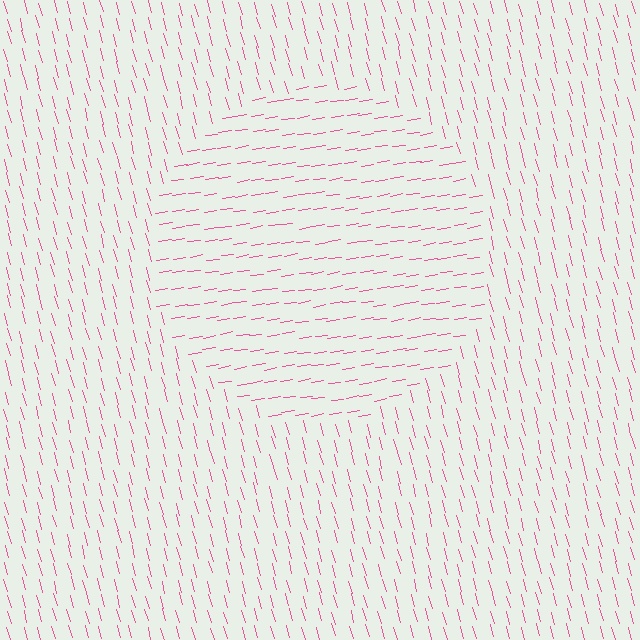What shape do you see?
I see a circle.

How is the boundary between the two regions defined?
The boundary is defined purely by a change in line orientation (approximately 83 degrees difference). All lines are the same color and thickness.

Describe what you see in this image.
The image is filled with small pink line segments. A circle region in the image has lines oriented differently from the surrounding lines, creating a visible texture boundary.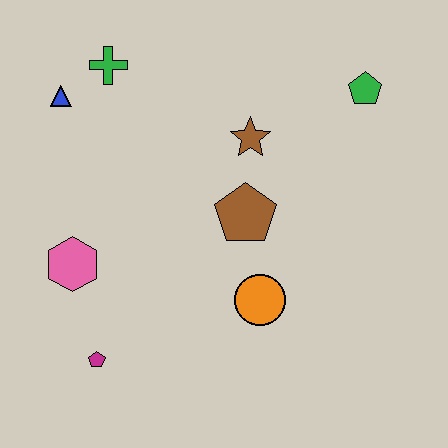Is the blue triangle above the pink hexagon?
Yes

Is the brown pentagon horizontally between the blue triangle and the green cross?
No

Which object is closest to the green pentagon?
The brown star is closest to the green pentagon.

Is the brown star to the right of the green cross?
Yes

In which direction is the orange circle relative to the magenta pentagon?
The orange circle is to the right of the magenta pentagon.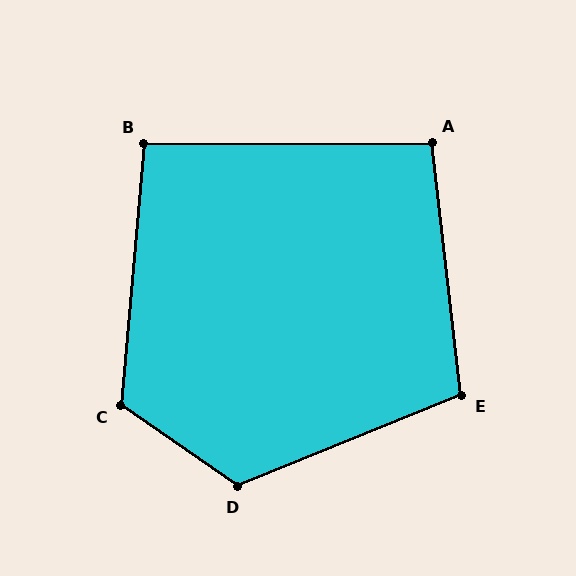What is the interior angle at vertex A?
Approximately 97 degrees (obtuse).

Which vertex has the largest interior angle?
D, at approximately 123 degrees.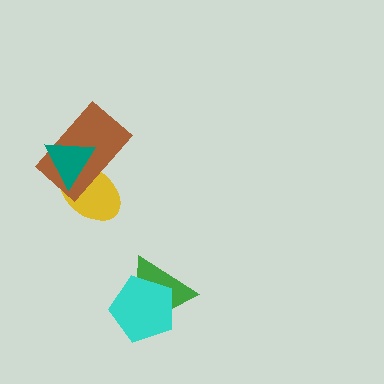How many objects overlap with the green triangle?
1 object overlaps with the green triangle.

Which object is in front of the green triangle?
The cyan pentagon is in front of the green triangle.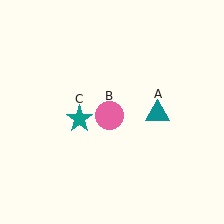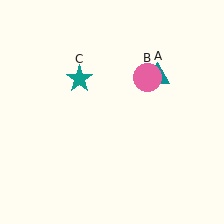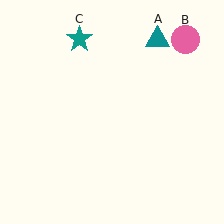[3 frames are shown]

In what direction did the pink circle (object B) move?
The pink circle (object B) moved up and to the right.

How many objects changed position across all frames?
3 objects changed position: teal triangle (object A), pink circle (object B), teal star (object C).